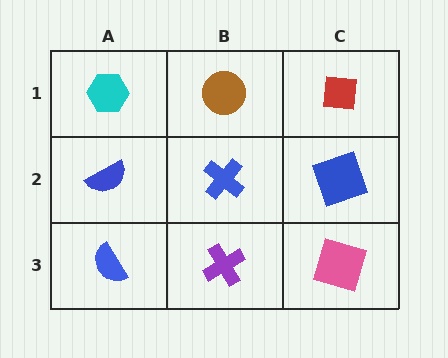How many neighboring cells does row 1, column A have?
2.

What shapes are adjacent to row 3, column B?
A blue cross (row 2, column B), a blue semicircle (row 3, column A), a pink square (row 3, column C).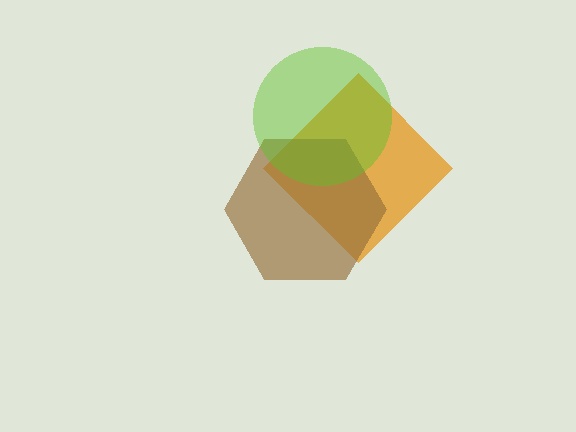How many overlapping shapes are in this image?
There are 3 overlapping shapes in the image.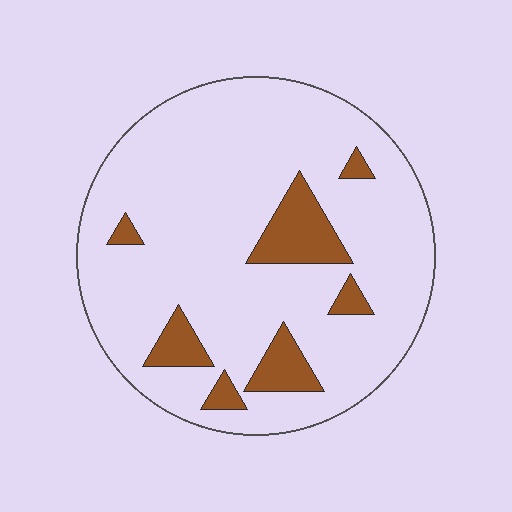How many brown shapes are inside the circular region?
7.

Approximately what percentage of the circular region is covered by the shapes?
Approximately 15%.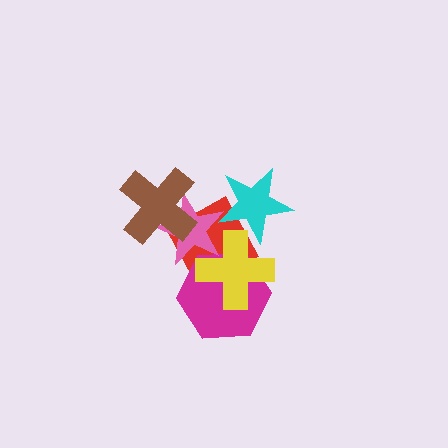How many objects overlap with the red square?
5 objects overlap with the red square.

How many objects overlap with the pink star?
5 objects overlap with the pink star.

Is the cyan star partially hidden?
Yes, it is partially covered by another shape.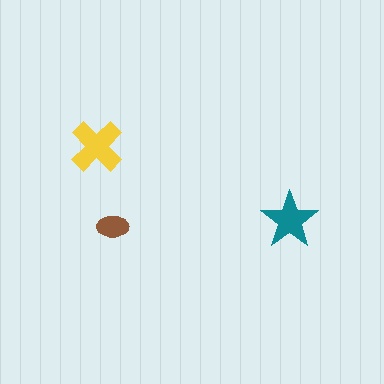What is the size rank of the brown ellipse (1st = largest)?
3rd.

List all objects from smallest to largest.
The brown ellipse, the teal star, the yellow cross.